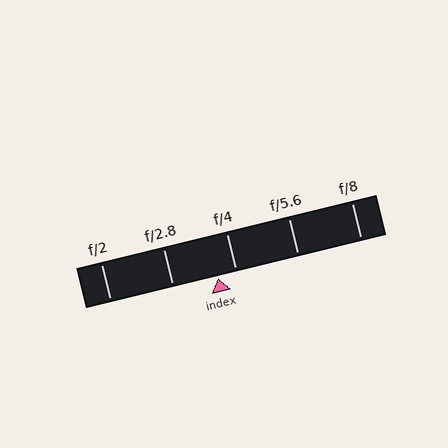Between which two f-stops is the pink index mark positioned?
The index mark is between f/2.8 and f/4.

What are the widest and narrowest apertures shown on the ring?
The widest aperture shown is f/2 and the narrowest is f/8.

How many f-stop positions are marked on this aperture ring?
There are 5 f-stop positions marked.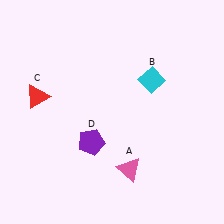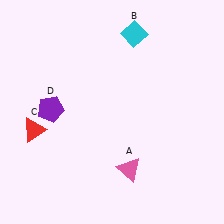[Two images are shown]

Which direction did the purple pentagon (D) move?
The purple pentagon (D) moved left.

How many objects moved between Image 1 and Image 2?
3 objects moved between the two images.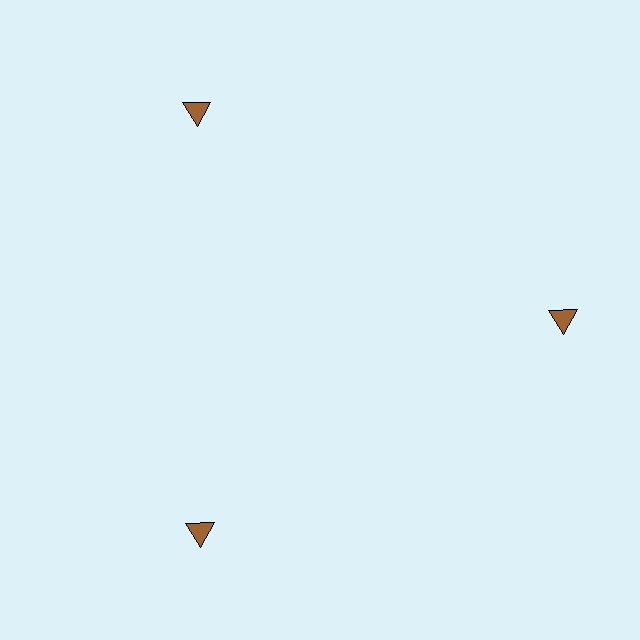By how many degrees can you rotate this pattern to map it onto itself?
The pattern maps onto itself every 120 degrees of rotation.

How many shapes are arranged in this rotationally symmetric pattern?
There are 3 shapes, arranged in 3 groups of 1.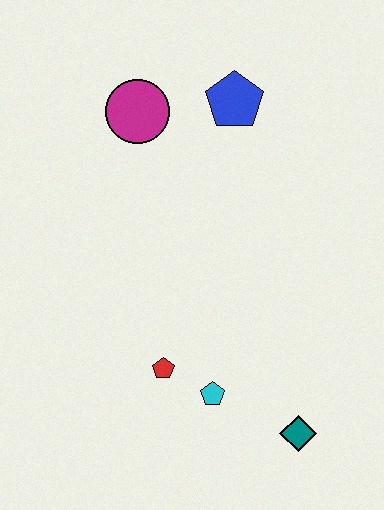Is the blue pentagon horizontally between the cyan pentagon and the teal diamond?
Yes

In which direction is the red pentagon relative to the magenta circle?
The red pentagon is below the magenta circle.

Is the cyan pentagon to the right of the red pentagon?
Yes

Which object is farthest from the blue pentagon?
The teal diamond is farthest from the blue pentagon.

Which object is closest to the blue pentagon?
The magenta circle is closest to the blue pentagon.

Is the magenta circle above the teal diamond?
Yes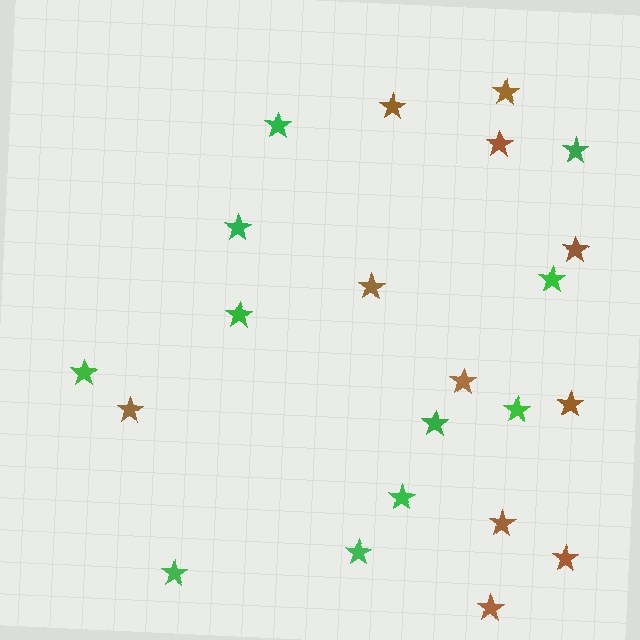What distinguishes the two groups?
There are 2 groups: one group of green stars (11) and one group of brown stars (11).